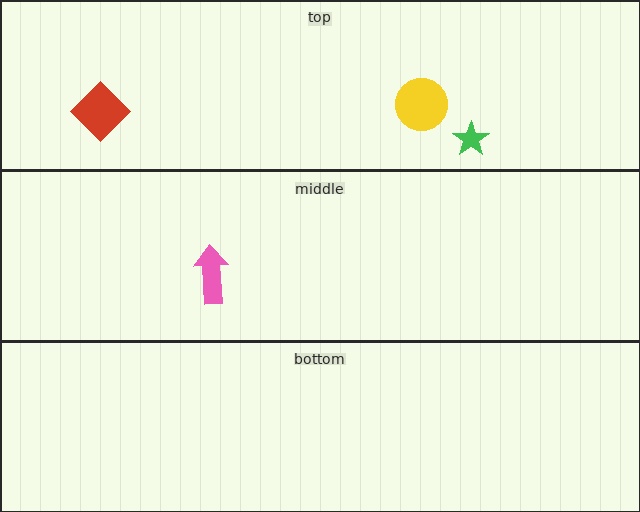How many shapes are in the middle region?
1.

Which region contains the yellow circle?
The top region.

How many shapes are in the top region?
3.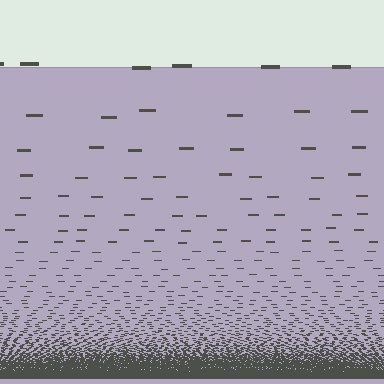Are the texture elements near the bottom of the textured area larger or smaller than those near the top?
Smaller. The gradient is inverted — elements near the bottom are smaller and denser.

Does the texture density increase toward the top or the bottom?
Density increases toward the bottom.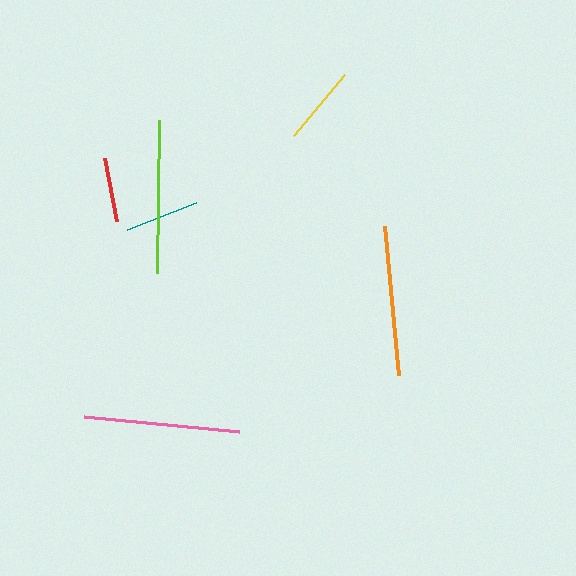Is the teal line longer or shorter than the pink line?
The pink line is longer than the teal line.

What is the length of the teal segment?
The teal segment is approximately 74 pixels long.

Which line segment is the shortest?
The red line is the shortest at approximately 65 pixels.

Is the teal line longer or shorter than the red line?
The teal line is longer than the red line.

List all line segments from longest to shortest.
From longest to shortest: pink, lime, orange, yellow, teal, red.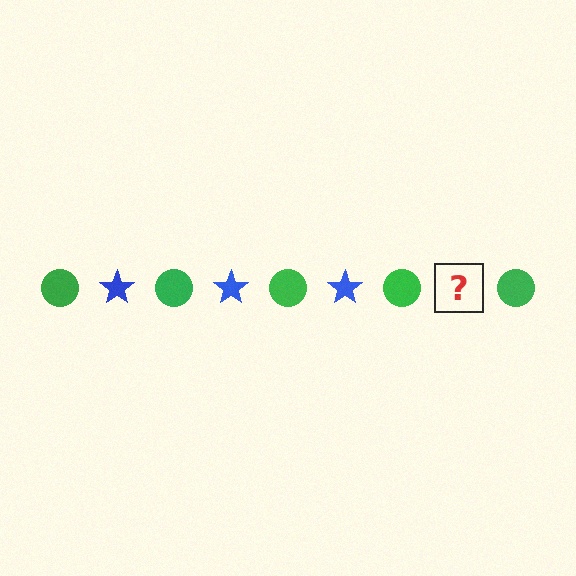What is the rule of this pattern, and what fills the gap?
The rule is that the pattern alternates between green circle and blue star. The gap should be filled with a blue star.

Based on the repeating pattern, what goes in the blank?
The blank should be a blue star.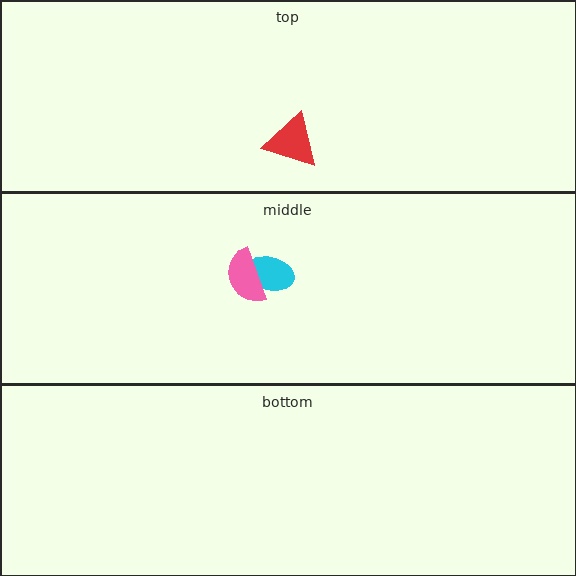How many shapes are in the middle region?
2.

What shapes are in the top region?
The red triangle.